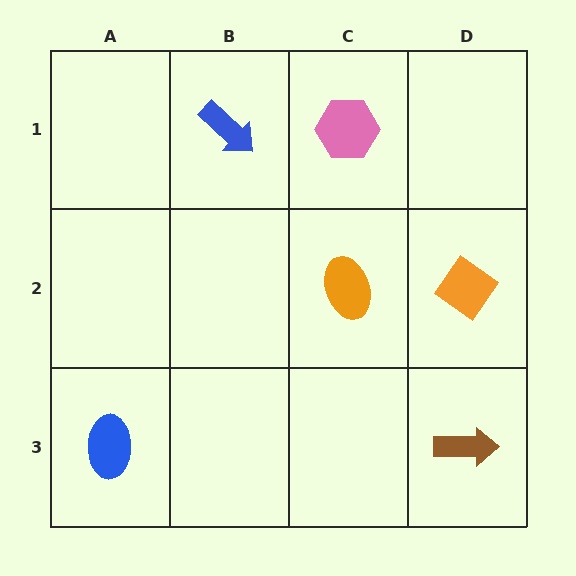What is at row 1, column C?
A pink hexagon.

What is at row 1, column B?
A blue arrow.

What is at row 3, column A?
A blue ellipse.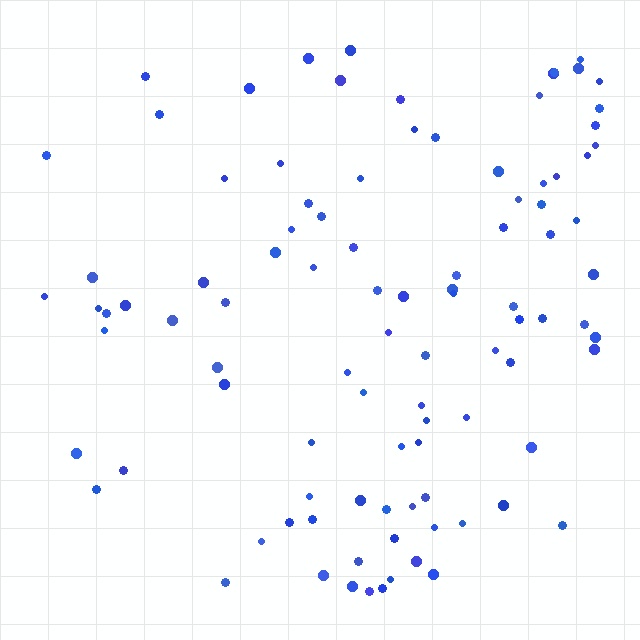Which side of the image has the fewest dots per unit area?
The left.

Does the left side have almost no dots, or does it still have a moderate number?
Still a moderate number, just noticeably fewer than the right.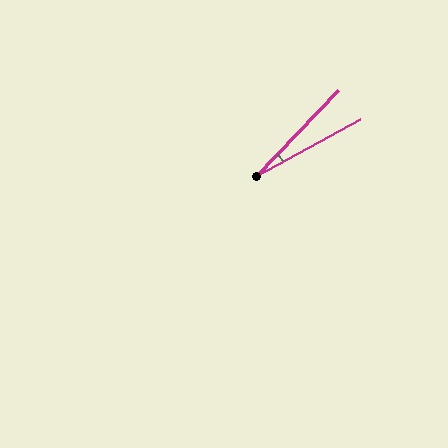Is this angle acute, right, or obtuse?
It is acute.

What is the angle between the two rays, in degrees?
Approximately 17 degrees.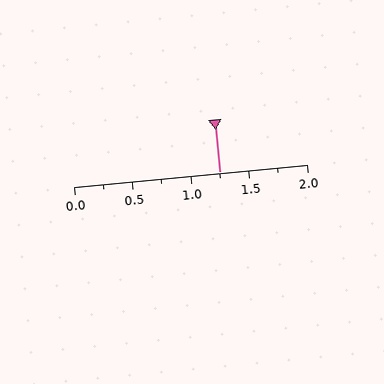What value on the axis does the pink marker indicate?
The marker indicates approximately 1.25.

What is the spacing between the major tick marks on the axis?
The major ticks are spaced 0.5 apart.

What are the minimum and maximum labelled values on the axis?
The axis runs from 0.0 to 2.0.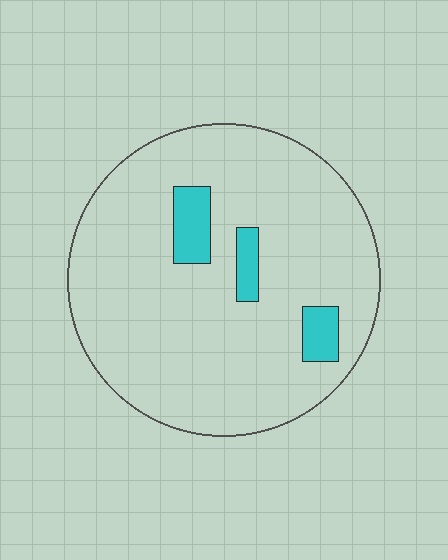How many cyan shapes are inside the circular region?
3.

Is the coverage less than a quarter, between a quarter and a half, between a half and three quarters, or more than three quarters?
Less than a quarter.